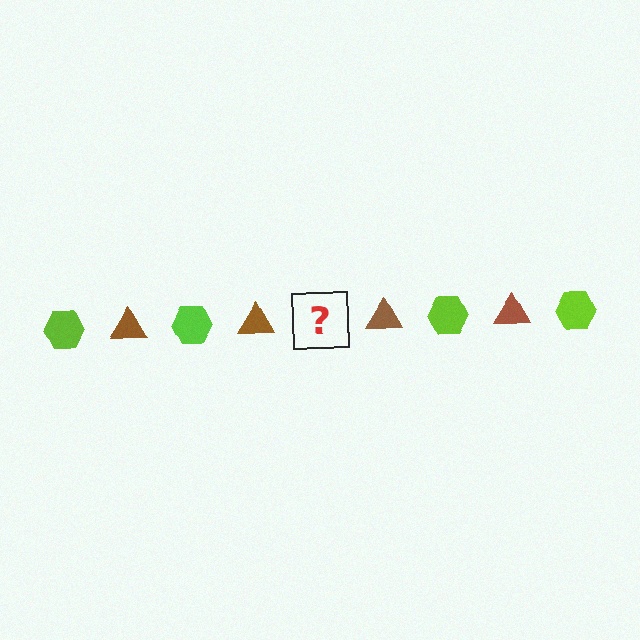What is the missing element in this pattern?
The missing element is a lime hexagon.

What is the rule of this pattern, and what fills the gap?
The rule is that the pattern alternates between lime hexagon and brown triangle. The gap should be filled with a lime hexagon.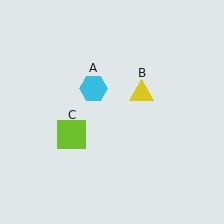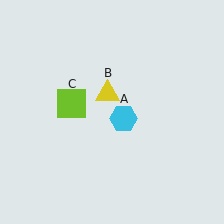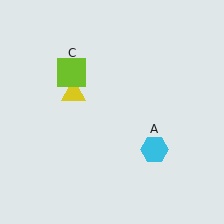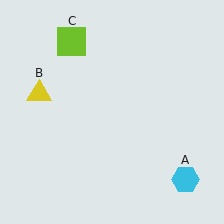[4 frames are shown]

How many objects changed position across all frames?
3 objects changed position: cyan hexagon (object A), yellow triangle (object B), lime square (object C).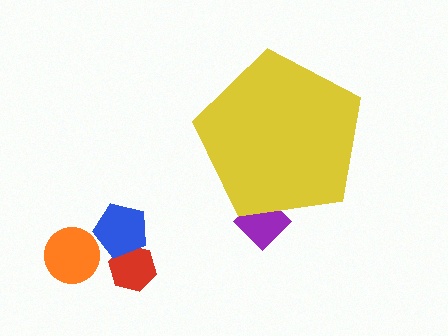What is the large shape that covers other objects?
A yellow pentagon.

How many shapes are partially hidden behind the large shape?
1 shape is partially hidden.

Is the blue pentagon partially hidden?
No, the blue pentagon is fully visible.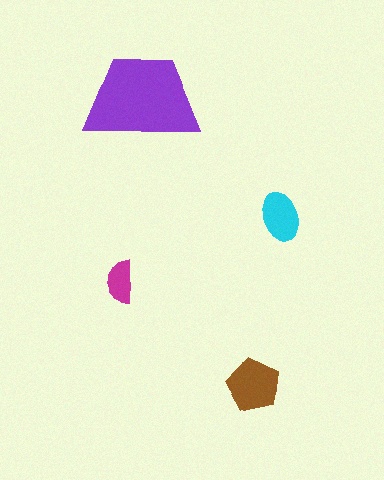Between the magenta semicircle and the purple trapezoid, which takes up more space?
The purple trapezoid.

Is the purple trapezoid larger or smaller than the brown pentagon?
Larger.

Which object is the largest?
The purple trapezoid.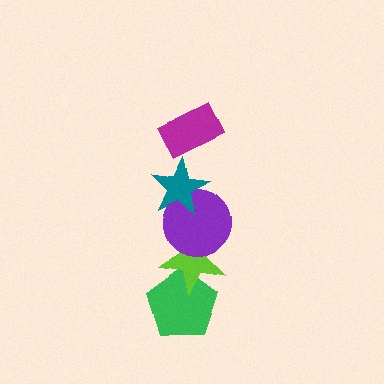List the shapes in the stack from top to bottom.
From top to bottom: the magenta rectangle, the teal star, the purple circle, the lime star, the green pentagon.